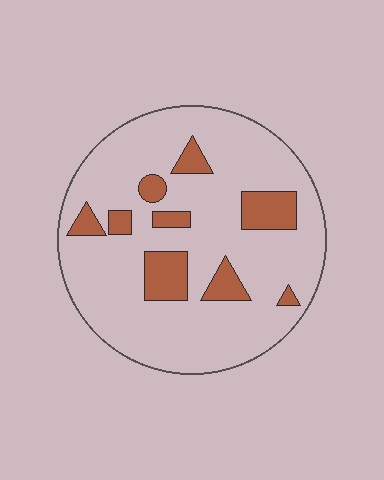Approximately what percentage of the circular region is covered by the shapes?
Approximately 15%.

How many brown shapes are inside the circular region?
9.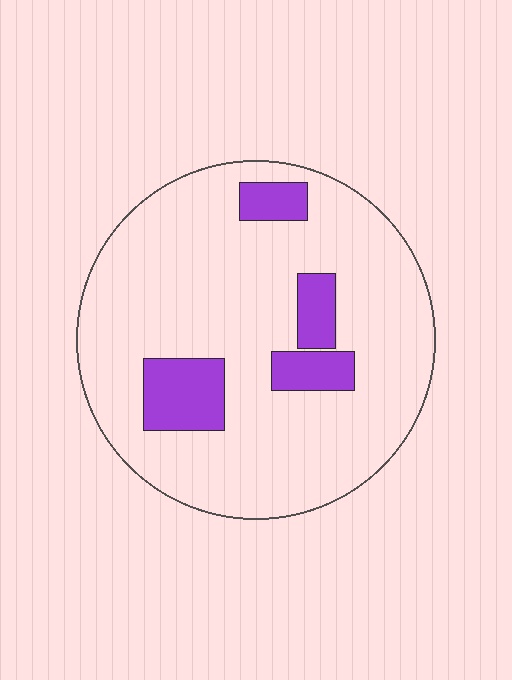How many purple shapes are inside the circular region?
4.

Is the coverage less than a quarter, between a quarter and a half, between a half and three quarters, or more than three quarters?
Less than a quarter.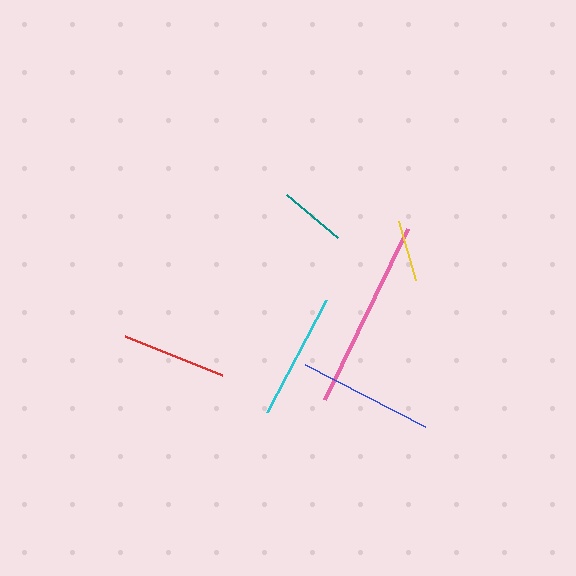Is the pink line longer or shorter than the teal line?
The pink line is longer than the teal line.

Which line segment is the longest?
The pink line is the longest at approximately 190 pixels.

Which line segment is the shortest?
The yellow line is the shortest at approximately 61 pixels.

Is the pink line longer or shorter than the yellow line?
The pink line is longer than the yellow line.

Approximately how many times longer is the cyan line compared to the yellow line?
The cyan line is approximately 2.1 times the length of the yellow line.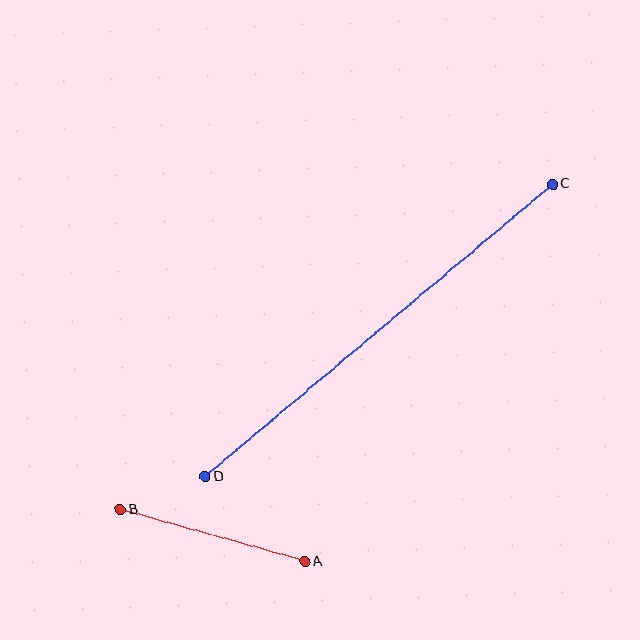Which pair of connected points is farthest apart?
Points C and D are farthest apart.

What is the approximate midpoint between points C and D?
The midpoint is at approximately (379, 330) pixels.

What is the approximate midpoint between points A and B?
The midpoint is at approximately (212, 535) pixels.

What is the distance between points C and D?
The distance is approximately 454 pixels.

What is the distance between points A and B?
The distance is approximately 192 pixels.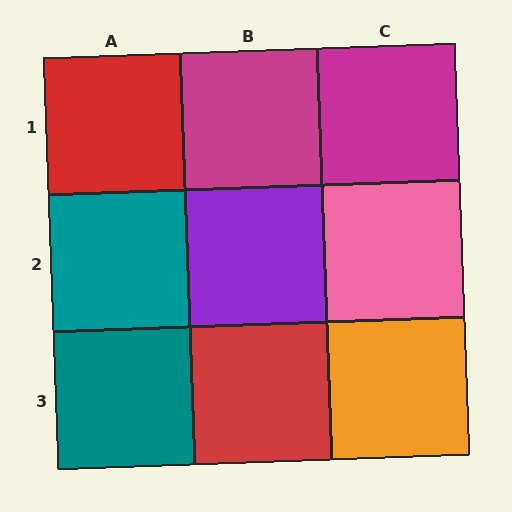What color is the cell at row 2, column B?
Purple.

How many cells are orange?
1 cell is orange.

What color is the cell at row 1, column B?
Magenta.